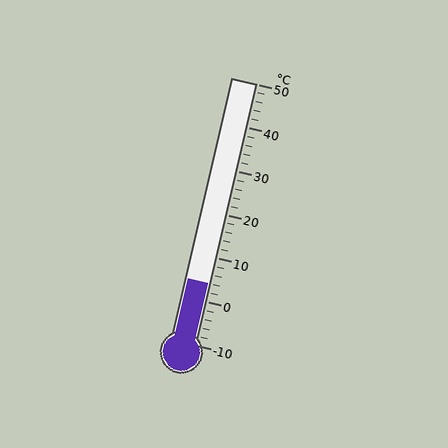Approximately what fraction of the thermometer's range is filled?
The thermometer is filled to approximately 25% of its range.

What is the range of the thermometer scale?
The thermometer scale ranges from -10°C to 50°C.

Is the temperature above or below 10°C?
The temperature is below 10°C.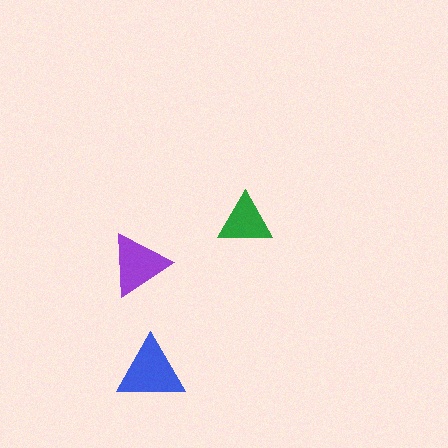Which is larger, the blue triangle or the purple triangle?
The blue one.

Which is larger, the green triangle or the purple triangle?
The purple one.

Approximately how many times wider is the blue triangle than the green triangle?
About 1.5 times wider.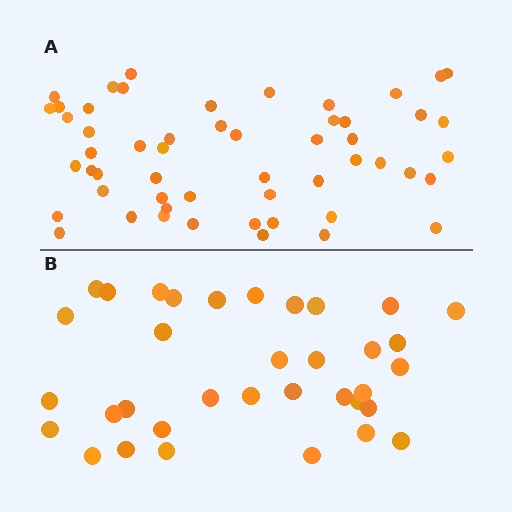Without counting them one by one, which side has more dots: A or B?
Region A (the top region) has more dots.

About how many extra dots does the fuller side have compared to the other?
Region A has approximately 20 more dots than region B.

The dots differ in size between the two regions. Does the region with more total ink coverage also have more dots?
No. Region B has more total ink coverage because its dots are larger, but region A actually contains more individual dots. Total area can be misleading — the number of items is what matters here.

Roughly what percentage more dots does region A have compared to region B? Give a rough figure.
About 55% more.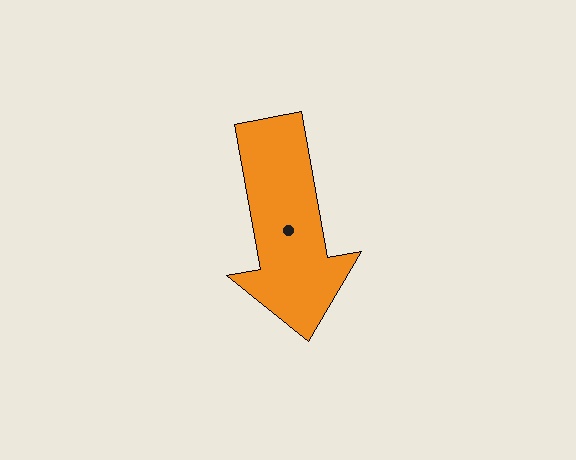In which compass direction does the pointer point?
South.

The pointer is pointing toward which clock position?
Roughly 6 o'clock.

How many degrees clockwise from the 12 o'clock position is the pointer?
Approximately 170 degrees.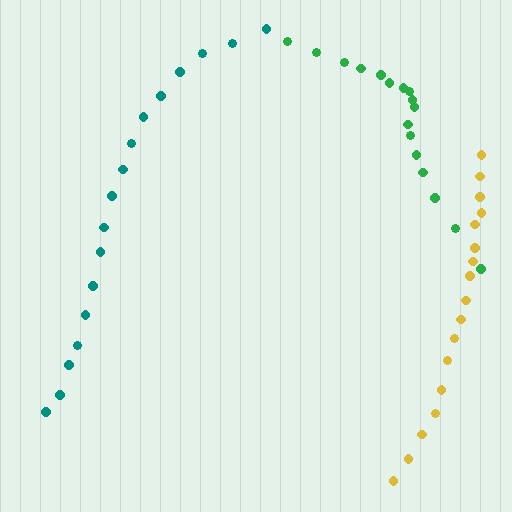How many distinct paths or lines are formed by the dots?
There are 3 distinct paths.